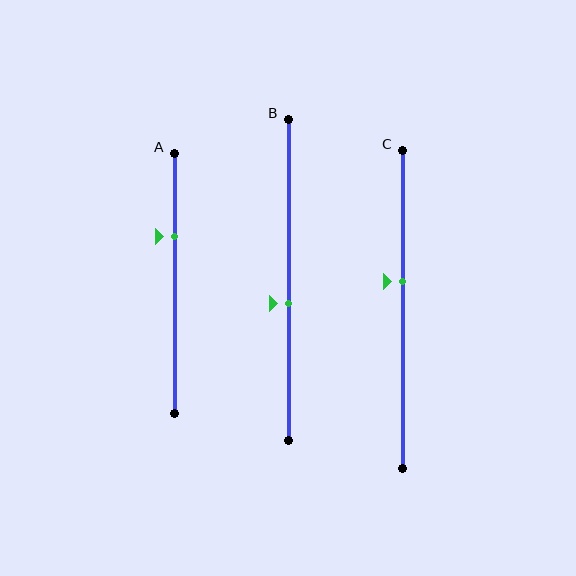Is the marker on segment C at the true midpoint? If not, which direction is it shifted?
No, the marker on segment C is shifted upward by about 9% of the segment length.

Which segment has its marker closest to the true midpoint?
Segment B has its marker closest to the true midpoint.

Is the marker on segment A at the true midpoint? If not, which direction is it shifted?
No, the marker on segment A is shifted upward by about 18% of the segment length.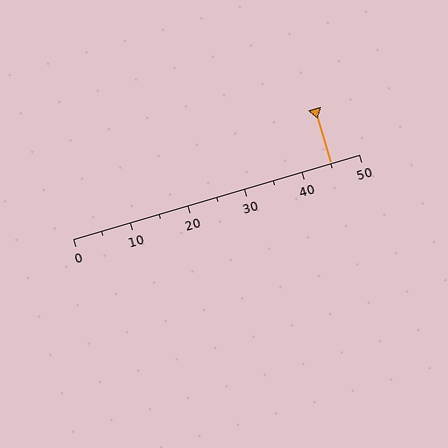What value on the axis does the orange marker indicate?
The marker indicates approximately 45.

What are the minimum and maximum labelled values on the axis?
The axis runs from 0 to 50.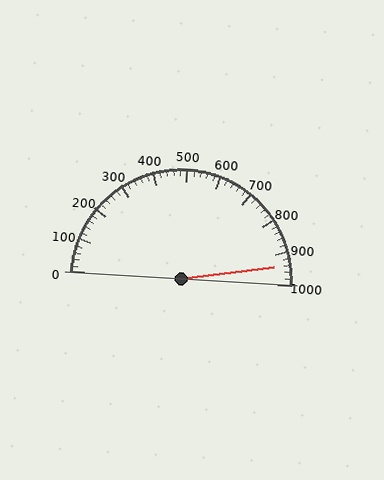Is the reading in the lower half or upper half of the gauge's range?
The reading is in the upper half of the range (0 to 1000).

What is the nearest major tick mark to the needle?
The nearest major tick mark is 900.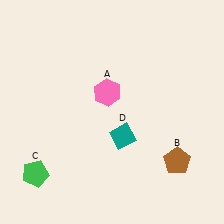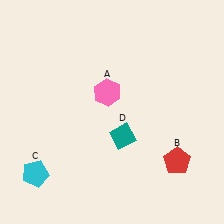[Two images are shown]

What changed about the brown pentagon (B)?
In Image 1, B is brown. In Image 2, it changed to red.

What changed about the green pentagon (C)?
In Image 1, C is green. In Image 2, it changed to cyan.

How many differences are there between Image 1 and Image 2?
There are 2 differences between the two images.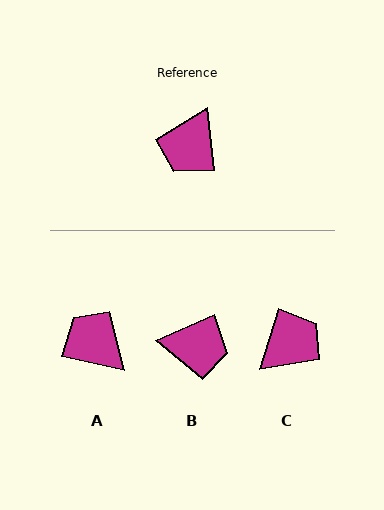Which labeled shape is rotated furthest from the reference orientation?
C, about 157 degrees away.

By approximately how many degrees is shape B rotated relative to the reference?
Approximately 108 degrees counter-clockwise.